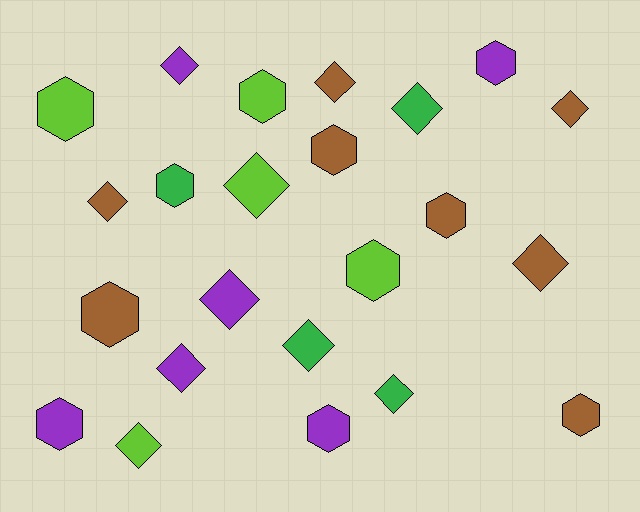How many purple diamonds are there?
There are 3 purple diamonds.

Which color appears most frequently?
Brown, with 8 objects.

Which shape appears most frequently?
Diamond, with 12 objects.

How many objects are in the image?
There are 23 objects.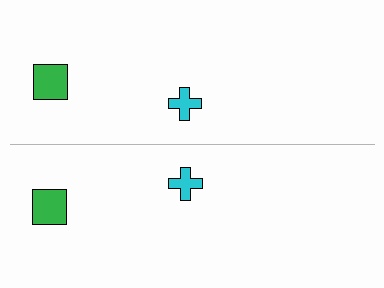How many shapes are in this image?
There are 4 shapes in this image.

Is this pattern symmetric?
Yes, this pattern has bilateral (reflection) symmetry.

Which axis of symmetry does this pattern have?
The pattern has a horizontal axis of symmetry running through the center of the image.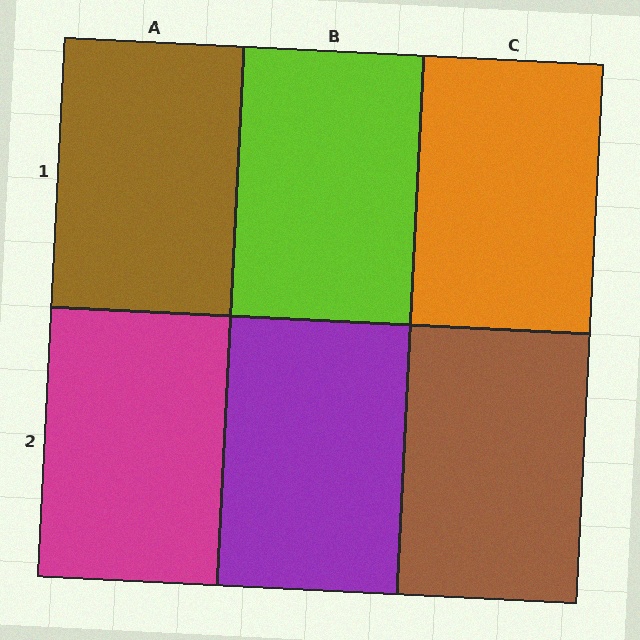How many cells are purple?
1 cell is purple.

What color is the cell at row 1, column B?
Lime.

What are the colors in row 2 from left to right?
Magenta, purple, brown.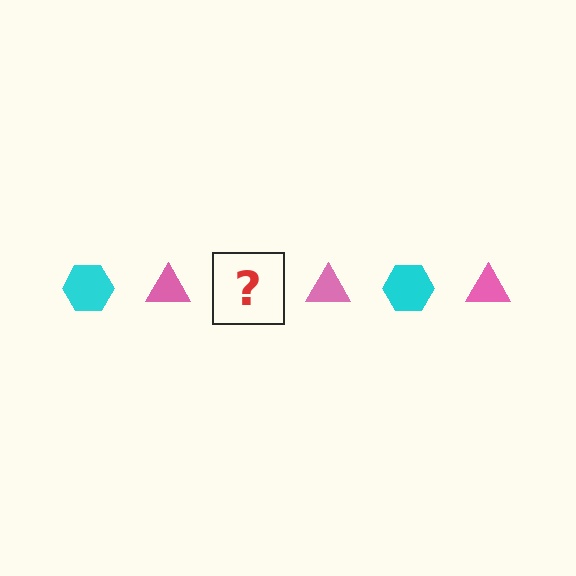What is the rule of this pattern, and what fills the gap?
The rule is that the pattern alternates between cyan hexagon and pink triangle. The gap should be filled with a cyan hexagon.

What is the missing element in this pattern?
The missing element is a cyan hexagon.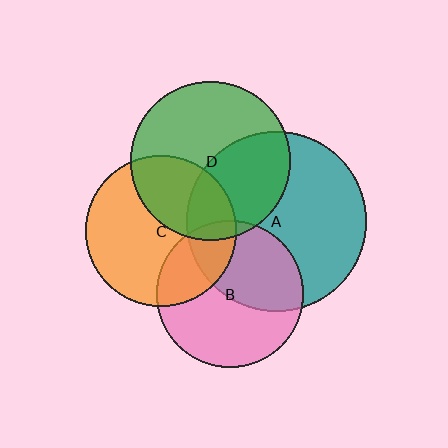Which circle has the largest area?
Circle A (teal).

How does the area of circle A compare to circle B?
Approximately 1.5 times.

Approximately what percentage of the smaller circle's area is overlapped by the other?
Approximately 25%.